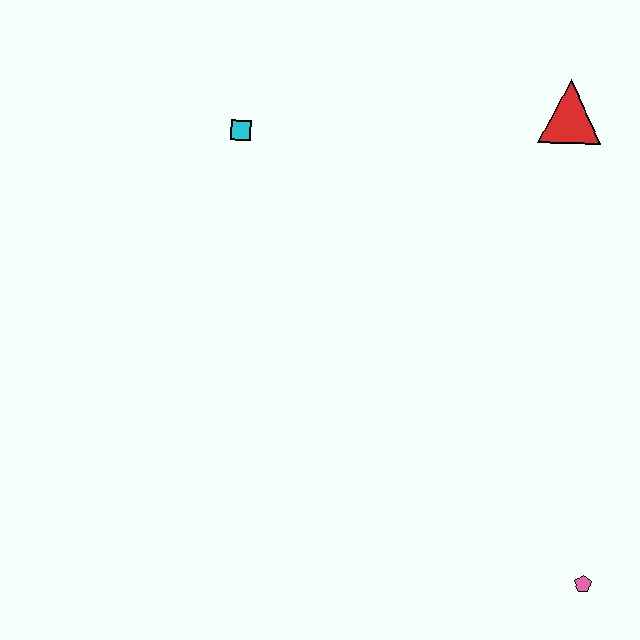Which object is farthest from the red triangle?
The pink pentagon is farthest from the red triangle.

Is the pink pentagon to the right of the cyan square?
Yes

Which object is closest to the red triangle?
The cyan square is closest to the red triangle.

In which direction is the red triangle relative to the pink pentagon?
The red triangle is above the pink pentagon.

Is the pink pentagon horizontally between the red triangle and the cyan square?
No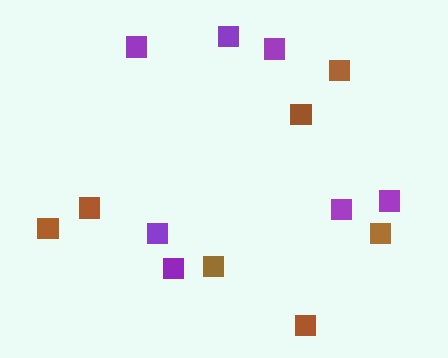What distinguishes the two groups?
There are 2 groups: one group of brown squares (7) and one group of purple squares (7).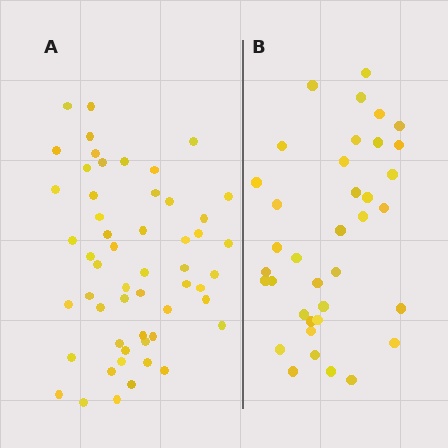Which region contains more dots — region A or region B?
Region A (the left region) has more dots.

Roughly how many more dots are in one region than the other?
Region A has approximately 15 more dots than region B.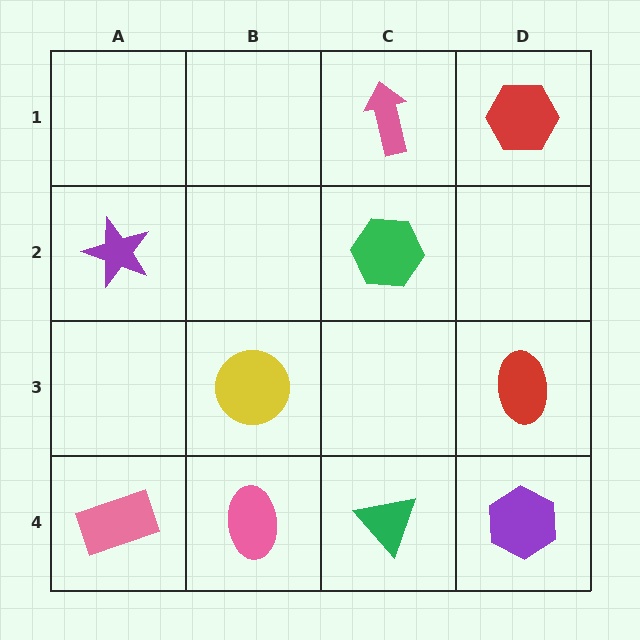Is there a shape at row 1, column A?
No, that cell is empty.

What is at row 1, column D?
A red hexagon.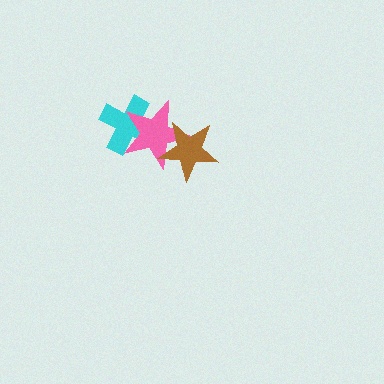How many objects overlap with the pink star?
2 objects overlap with the pink star.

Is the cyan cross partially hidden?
Yes, it is partially covered by another shape.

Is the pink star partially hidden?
Yes, it is partially covered by another shape.